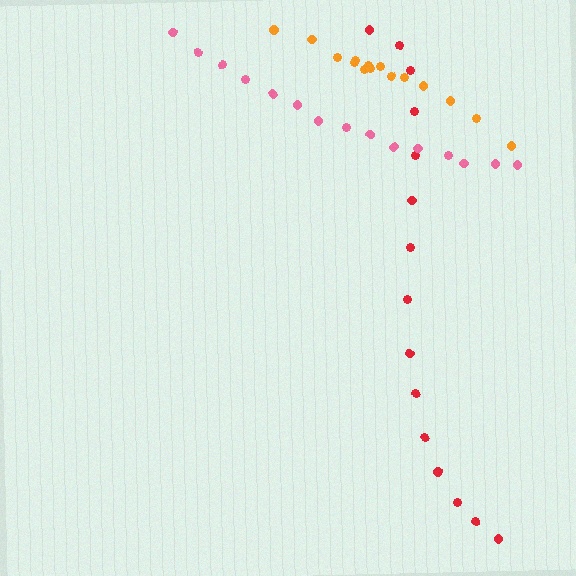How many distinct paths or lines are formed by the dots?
There are 3 distinct paths.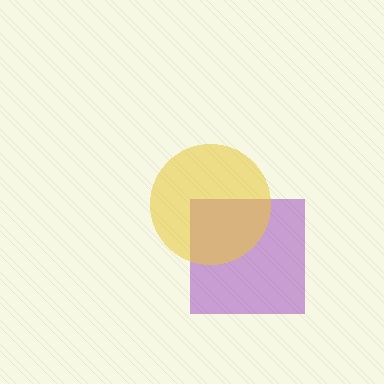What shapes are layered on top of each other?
The layered shapes are: a purple square, a yellow circle.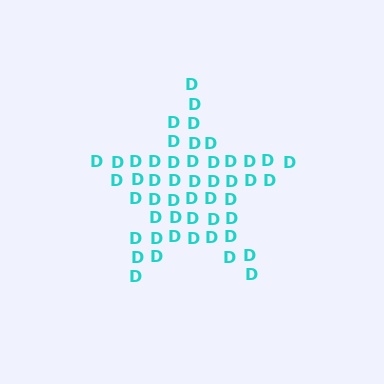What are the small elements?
The small elements are letter D's.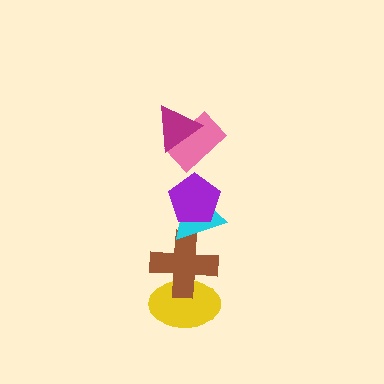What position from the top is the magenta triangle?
The magenta triangle is 1st from the top.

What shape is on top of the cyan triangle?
The purple pentagon is on top of the cyan triangle.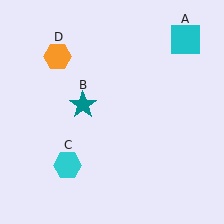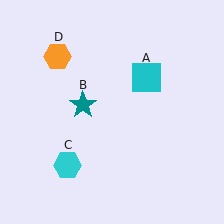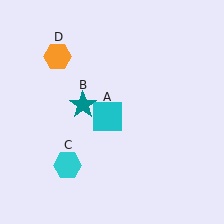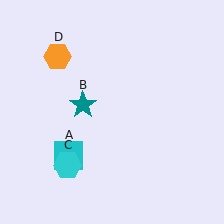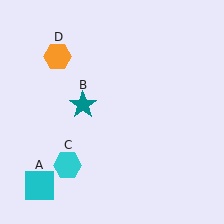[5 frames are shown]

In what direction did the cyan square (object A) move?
The cyan square (object A) moved down and to the left.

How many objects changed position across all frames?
1 object changed position: cyan square (object A).